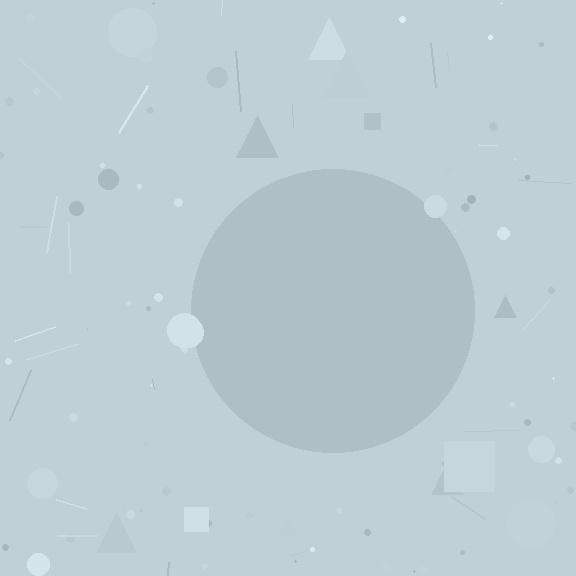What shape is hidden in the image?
A circle is hidden in the image.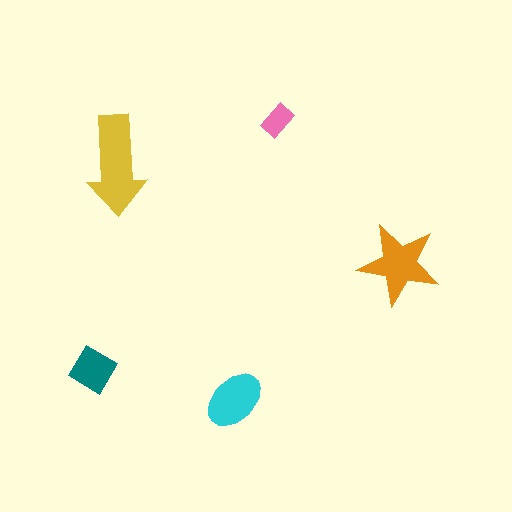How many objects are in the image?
There are 5 objects in the image.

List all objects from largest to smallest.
The yellow arrow, the orange star, the cyan ellipse, the teal diamond, the pink rectangle.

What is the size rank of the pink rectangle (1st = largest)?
5th.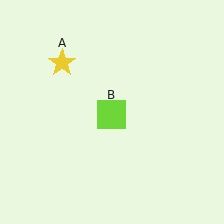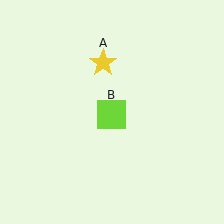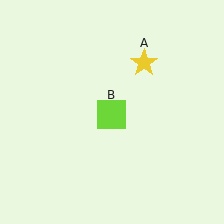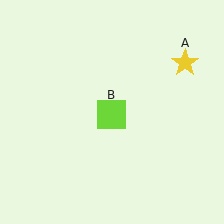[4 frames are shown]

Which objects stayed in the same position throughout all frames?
Lime square (object B) remained stationary.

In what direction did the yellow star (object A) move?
The yellow star (object A) moved right.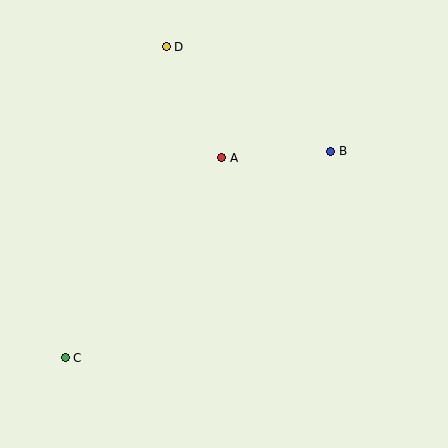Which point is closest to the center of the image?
Point A at (222, 158) is closest to the center.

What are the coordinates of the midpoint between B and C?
The midpoint between B and C is at (198, 254).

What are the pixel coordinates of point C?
Point C is at (65, 358).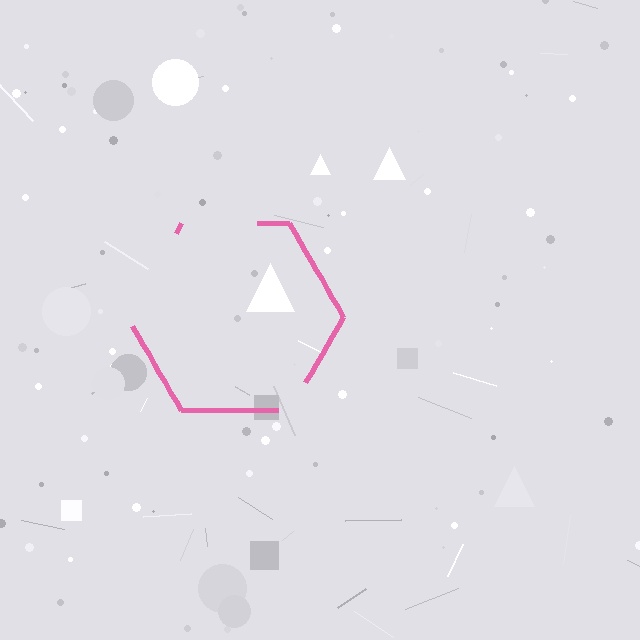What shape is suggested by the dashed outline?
The dashed outline suggests a hexagon.